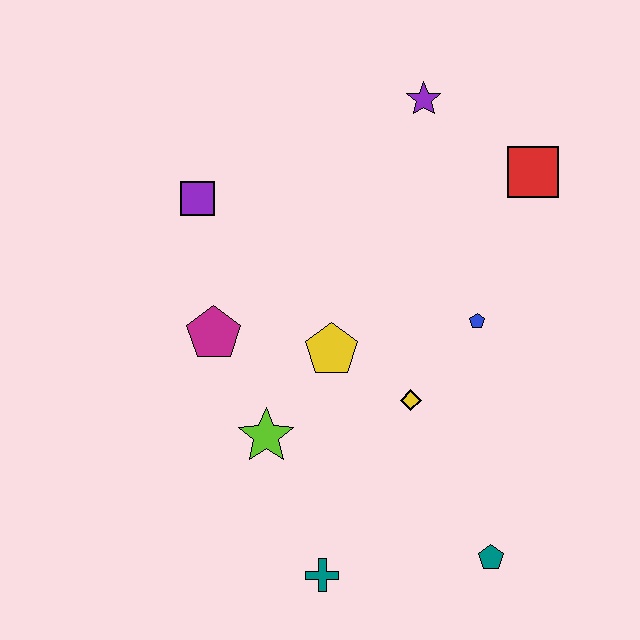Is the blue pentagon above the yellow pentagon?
Yes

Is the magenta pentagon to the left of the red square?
Yes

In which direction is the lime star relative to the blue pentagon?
The lime star is to the left of the blue pentagon.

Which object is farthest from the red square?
The teal cross is farthest from the red square.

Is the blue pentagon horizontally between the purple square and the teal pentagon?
Yes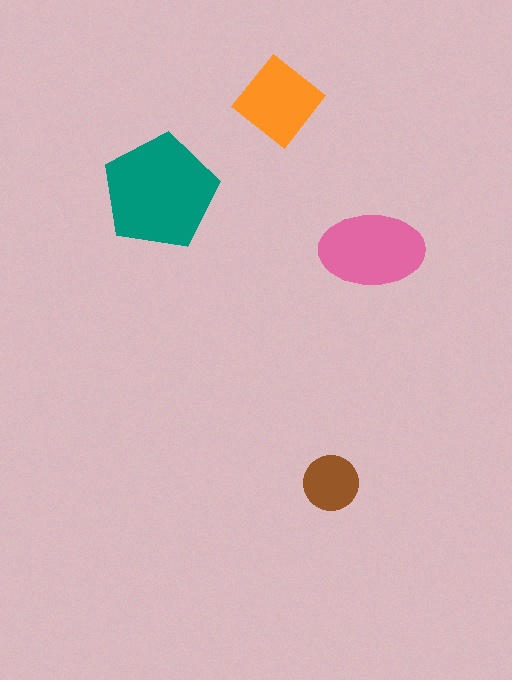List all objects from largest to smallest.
The teal pentagon, the pink ellipse, the orange diamond, the brown circle.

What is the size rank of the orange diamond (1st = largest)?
3rd.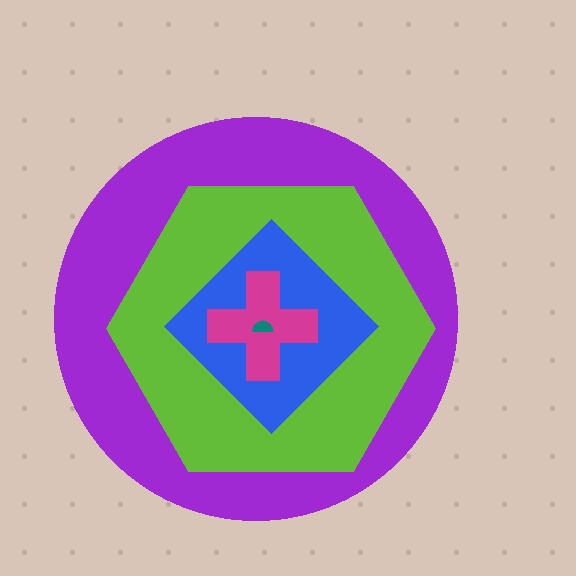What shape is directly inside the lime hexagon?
The blue diamond.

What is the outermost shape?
The purple circle.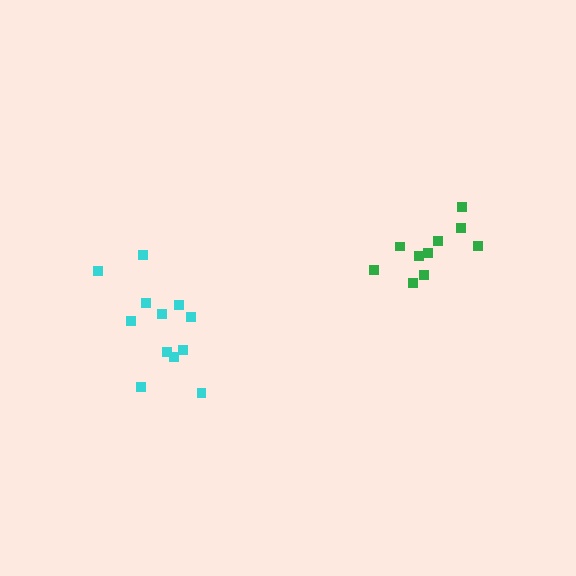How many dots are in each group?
Group 1: 12 dots, Group 2: 10 dots (22 total).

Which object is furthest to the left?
The cyan cluster is leftmost.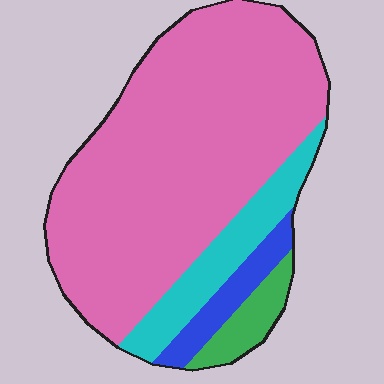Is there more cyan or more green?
Cyan.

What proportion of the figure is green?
Green covers around 5% of the figure.